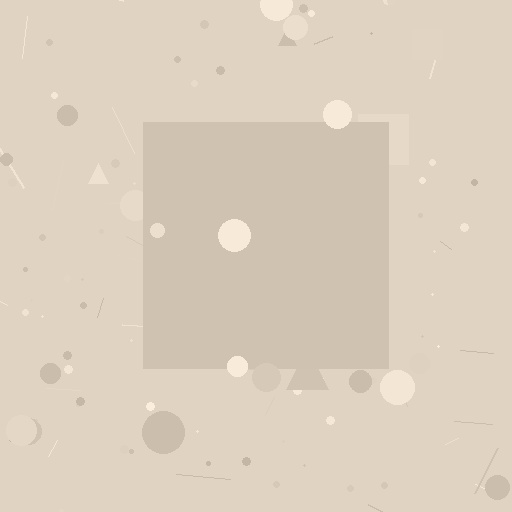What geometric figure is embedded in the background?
A square is embedded in the background.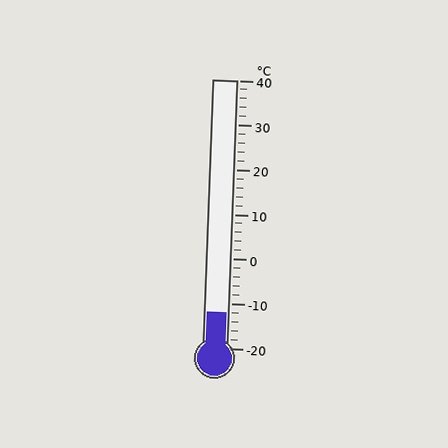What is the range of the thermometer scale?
The thermometer scale ranges from -20°C to 40°C.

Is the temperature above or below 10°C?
The temperature is below 10°C.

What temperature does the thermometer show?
The thermometer shows approximately -12°C.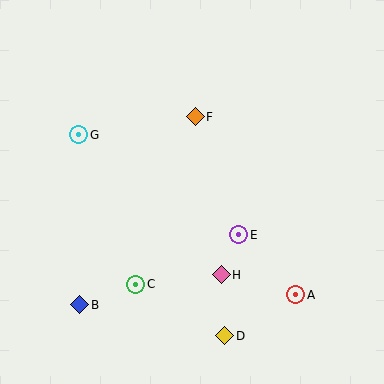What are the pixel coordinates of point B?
Point B is at (80, 305).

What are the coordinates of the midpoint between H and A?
The midpoint between H and A is at (258, 285).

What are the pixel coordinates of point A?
Point A is at (296, 295).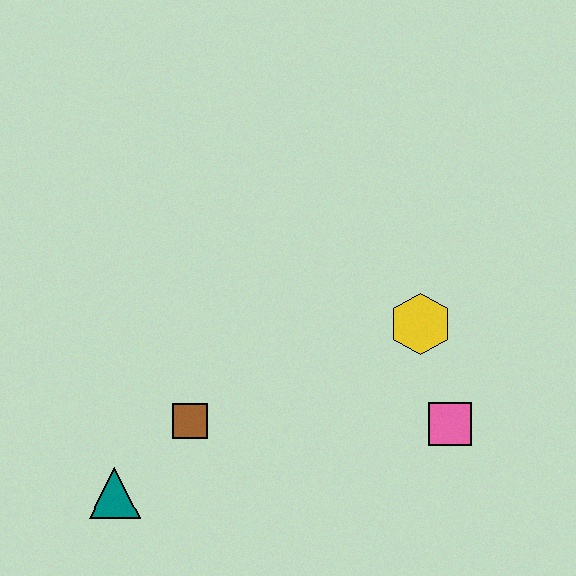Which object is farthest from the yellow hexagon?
The teal triangle is farthest from the yellow hexagon.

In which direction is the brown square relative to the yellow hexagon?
The brown square is to the left of the yellow hexagon.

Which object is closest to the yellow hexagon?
The pink square is closest to the yellow hexagon.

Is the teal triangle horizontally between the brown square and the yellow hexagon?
No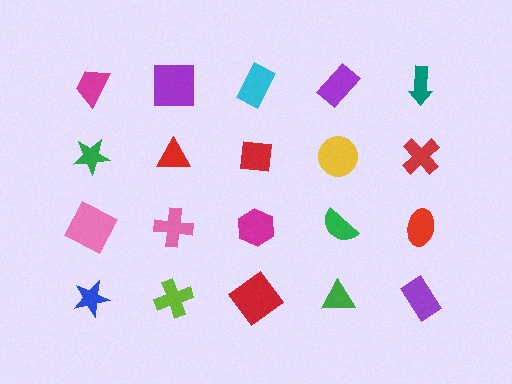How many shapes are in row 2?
5 shapes.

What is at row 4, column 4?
A green triangle.